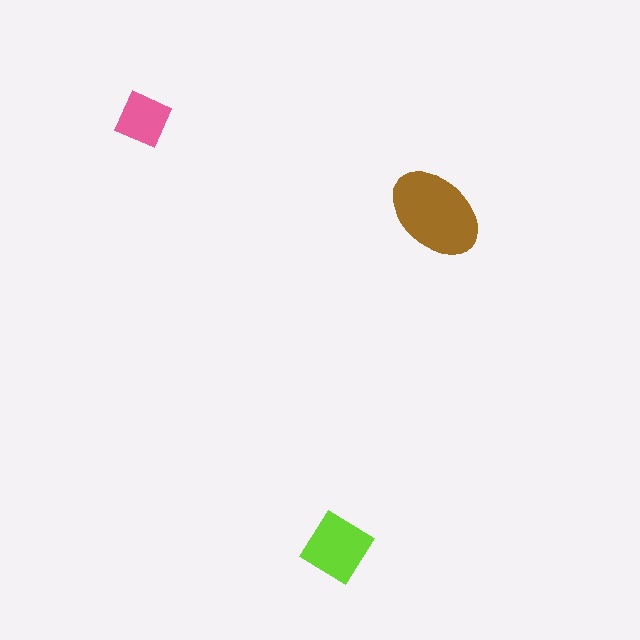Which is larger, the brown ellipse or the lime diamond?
The brown ellipse.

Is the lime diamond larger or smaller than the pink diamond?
Larger.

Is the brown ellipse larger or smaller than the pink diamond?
Larger.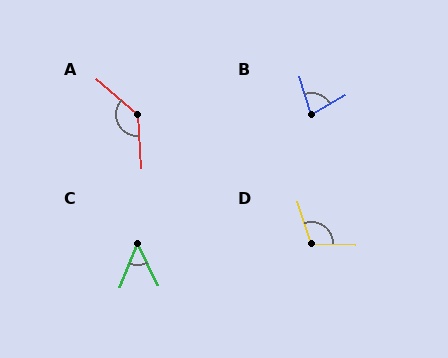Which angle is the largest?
A, at approximately 135 degrees.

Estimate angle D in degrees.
Approximately 110 degrees.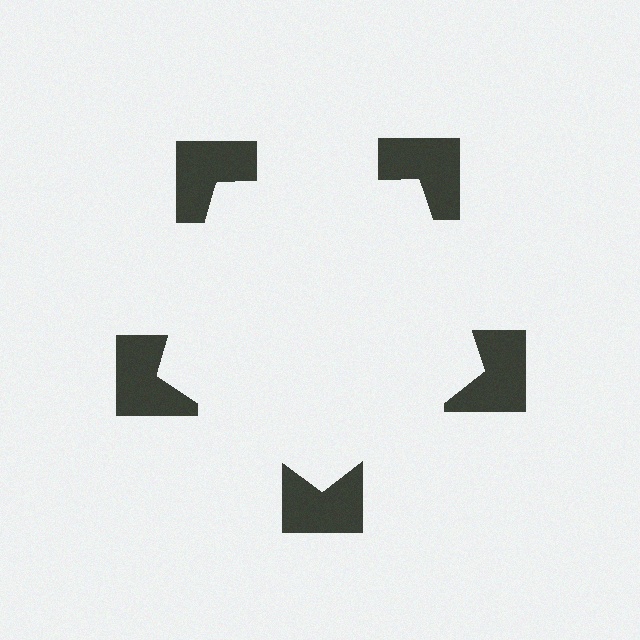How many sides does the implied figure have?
5 sides.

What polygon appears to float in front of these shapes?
An illusory pentagon — its edges are inferred from the aligned wedge cuts in the notched squares, not physically drawn.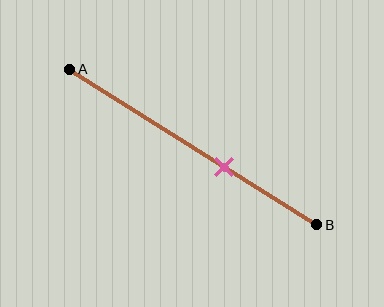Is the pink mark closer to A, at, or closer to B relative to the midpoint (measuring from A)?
The pink mark is closer to point B than the midpoint of segment AB.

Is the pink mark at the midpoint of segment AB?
No, the mark is at about 65% from A, not at the 50% midpoint.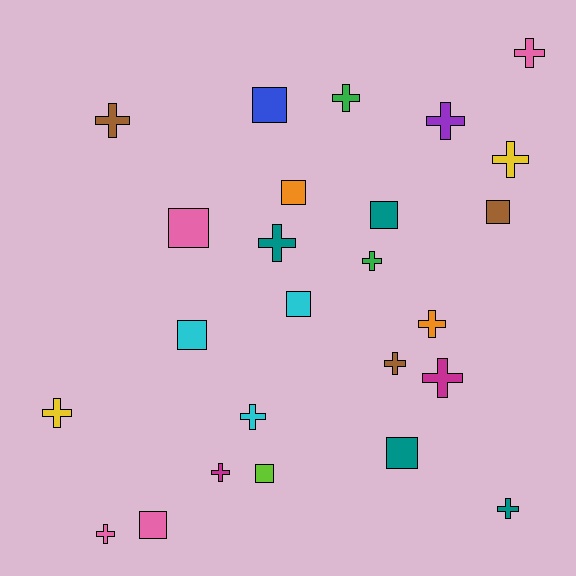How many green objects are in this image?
There are 2 green objects.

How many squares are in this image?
There are 10 squares.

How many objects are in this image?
There are 25 objects.